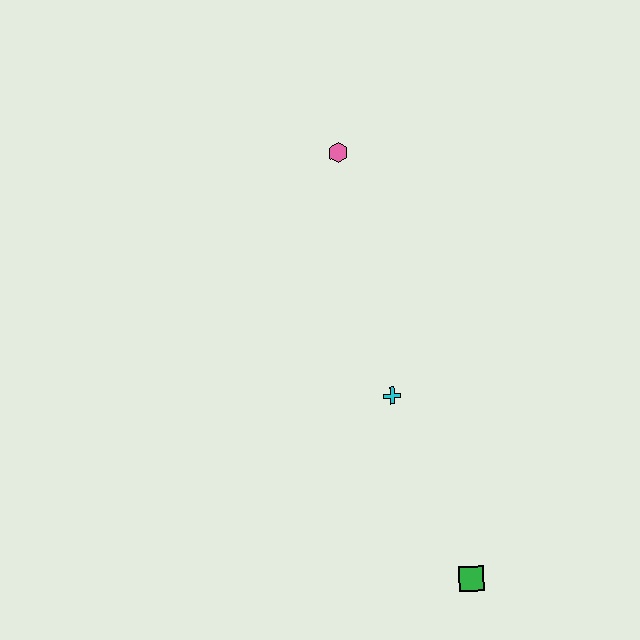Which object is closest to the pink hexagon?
The cyan cross is closest to the pink hexagon.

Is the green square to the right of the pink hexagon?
Yes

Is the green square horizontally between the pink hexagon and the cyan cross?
No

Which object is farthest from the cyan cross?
The pink hexagon is farthest from the cyan cross.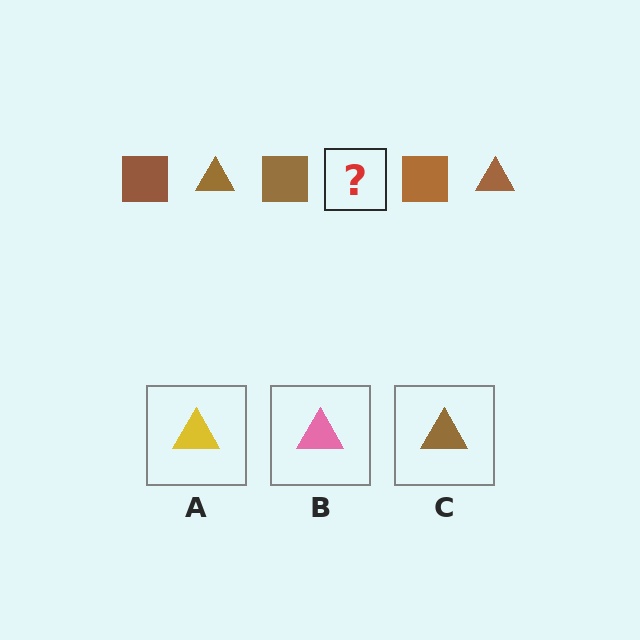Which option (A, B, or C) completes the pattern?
C.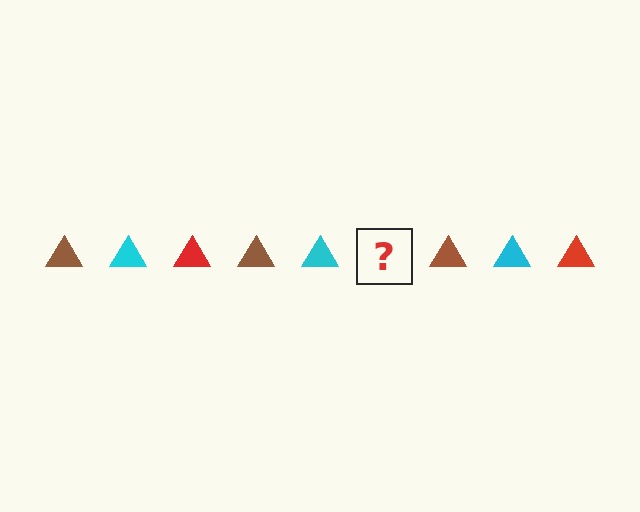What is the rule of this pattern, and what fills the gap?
The rule is that the pattern cycles through brown, cyan, red triangles. The gap should be filled with a red triangle.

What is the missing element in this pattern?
The missing element is a red triangle.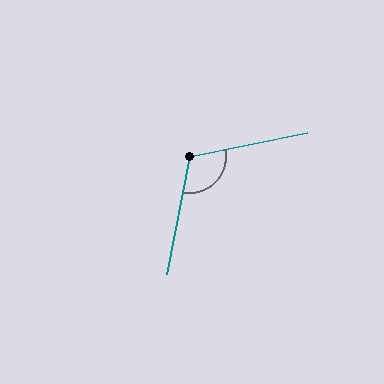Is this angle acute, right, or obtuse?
It is obtuse.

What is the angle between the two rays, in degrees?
Approximately 113 degrees.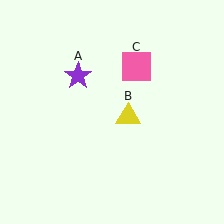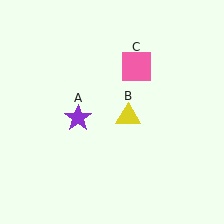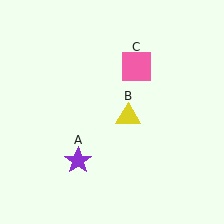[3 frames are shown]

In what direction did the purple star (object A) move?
The purple star (object A) moved down.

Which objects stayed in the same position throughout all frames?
Yellow triangle (object B) and pink square (object C) remained stationary.